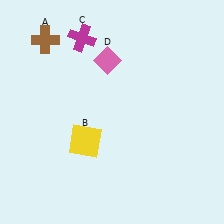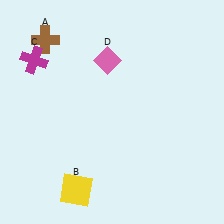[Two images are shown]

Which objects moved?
The objects that moved are: the yellow square (B), the magenta cross (C).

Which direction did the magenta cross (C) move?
The magenta cross (C) moved left.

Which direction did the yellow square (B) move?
The yellow square (B) moved down.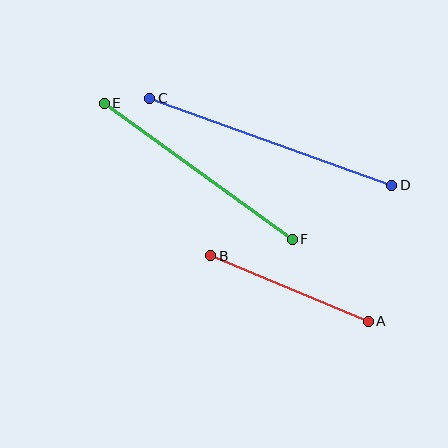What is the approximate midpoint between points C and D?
The midpoint is at approximately (271, 142) pixels.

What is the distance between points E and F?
The distance is approximately 232 pixels.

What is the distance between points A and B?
The distance is approximately 171 pixels.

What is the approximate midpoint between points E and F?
The midpoint is at approximately (198, 171) pixels.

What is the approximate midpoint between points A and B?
The midpoint is at approximately (290, 289) pixels.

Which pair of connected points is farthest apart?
Points C and D are farthest apart.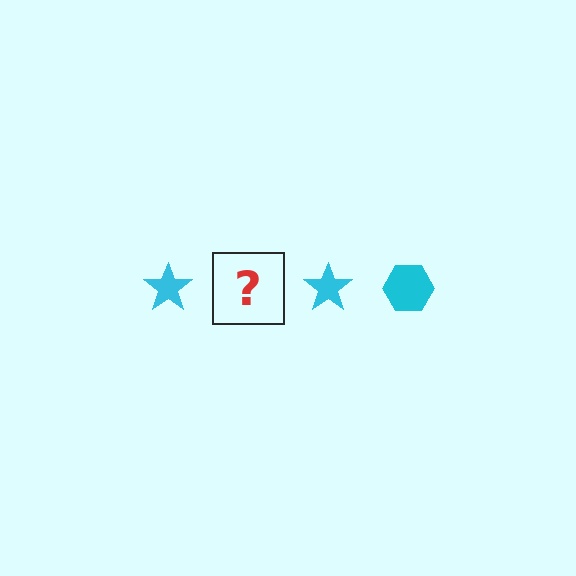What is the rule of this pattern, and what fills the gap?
The rule is that the pattern cycles through star, hexagon shapes in cyan. The gap should be filled with a cyan hexagon.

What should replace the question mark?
The question mark should be replaced with a cyan hexagon.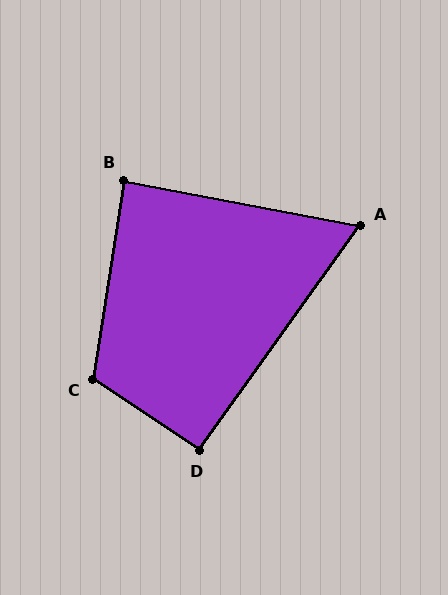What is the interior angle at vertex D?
Approximately 92 degrees (approximately right).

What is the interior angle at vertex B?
Approximately 88 degrees (approximately right).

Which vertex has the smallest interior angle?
A, at approximately 65 degrees.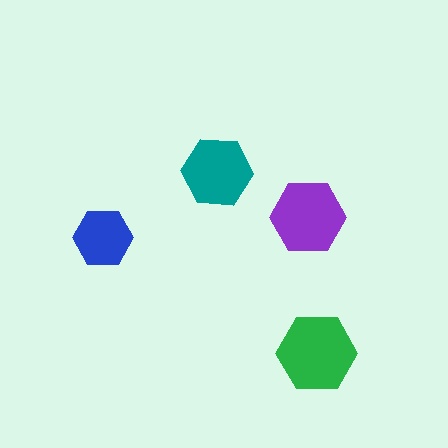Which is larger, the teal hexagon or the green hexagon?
The green one.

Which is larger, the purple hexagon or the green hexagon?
The green one.